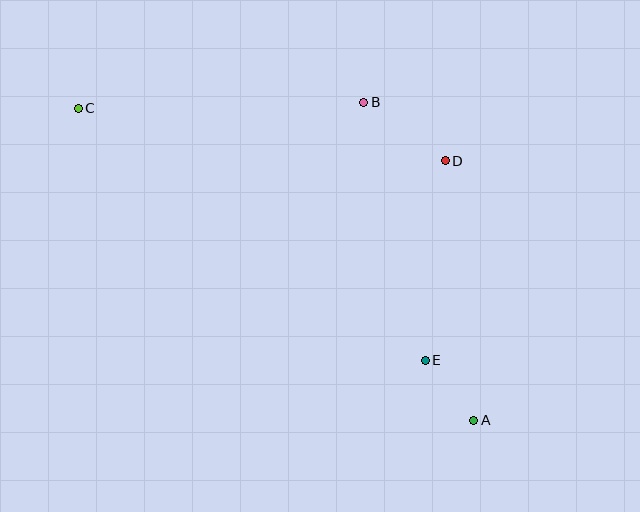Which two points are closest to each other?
Points A and E are closest to each other.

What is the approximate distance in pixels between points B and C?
The distance between B and C is approximately 285 pixels.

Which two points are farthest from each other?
Points A and C are farthest from each other.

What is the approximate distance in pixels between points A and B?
The distance between A and B is approximately 336 pixels.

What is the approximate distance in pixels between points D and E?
The distance between D and E is approximately 200 pixels.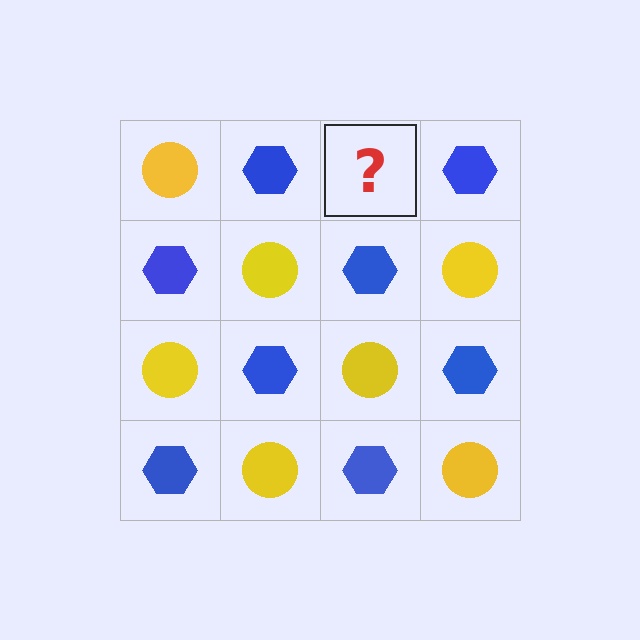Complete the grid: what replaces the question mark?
The question mark should be replaced with a yellow circle.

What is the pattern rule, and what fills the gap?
The rule is that it alternates yellow circle and blue hexagon in a checkerboard pattern. The gap should be filled with a yellow circle.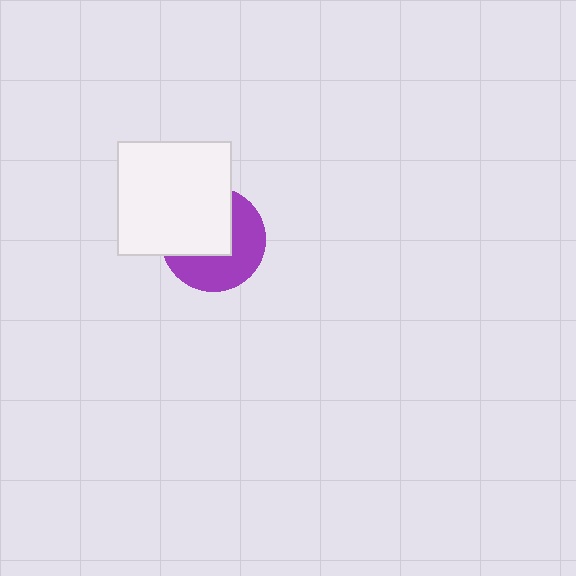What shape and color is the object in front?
The object in front is a white square.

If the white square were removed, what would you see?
You would see the complete purple circle.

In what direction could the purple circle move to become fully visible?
The purple circle could move toward the lower-right. That would shift it out from behind the white square entirely.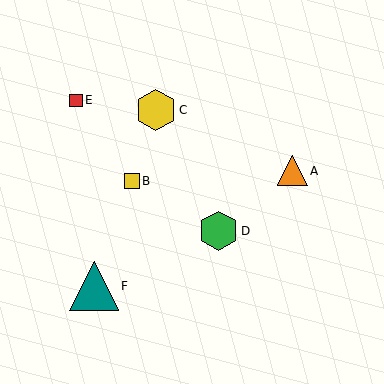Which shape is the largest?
The teal triangle (labeled F) is the largest.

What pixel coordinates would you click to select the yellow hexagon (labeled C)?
Click at (156, 110) to select the yellow hexagon C.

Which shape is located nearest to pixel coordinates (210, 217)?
The green hexagon (labeled D) at (218, 231) is nearest to that location.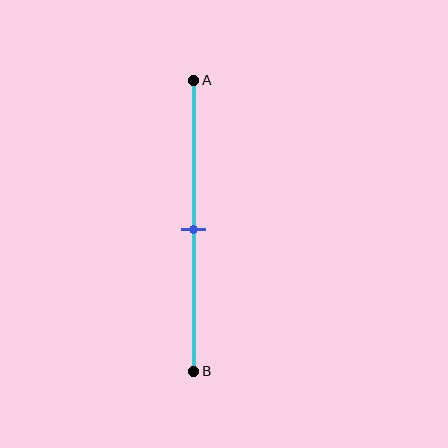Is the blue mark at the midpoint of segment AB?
Yes, the mark is approximately at the midpoint.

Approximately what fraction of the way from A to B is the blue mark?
The blue mark is approximately 50% of the way from A to B.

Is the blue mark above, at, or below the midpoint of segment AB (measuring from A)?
The blue mark is approximately at the midpoint of segment AB.